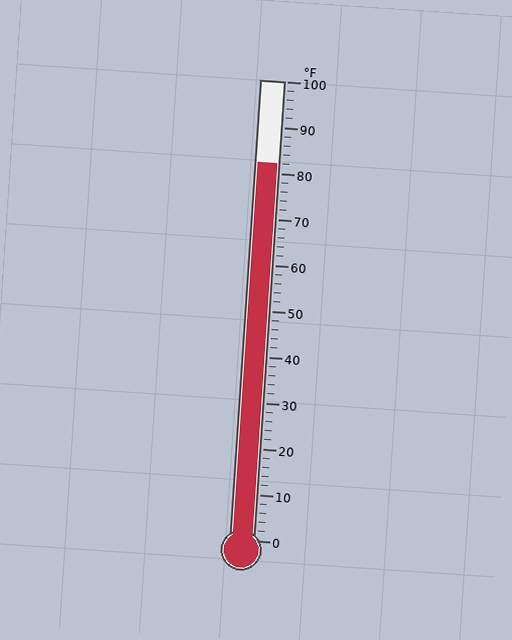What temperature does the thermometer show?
The thermometer shows approximately 82°F.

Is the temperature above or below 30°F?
The temperature is above 30°F.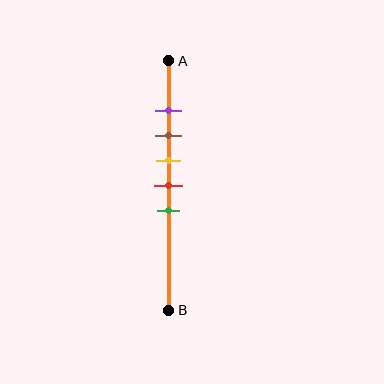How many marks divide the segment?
There are 5 marks dividing the segment.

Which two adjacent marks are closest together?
The purple and brown marks are the closest adjacent pair.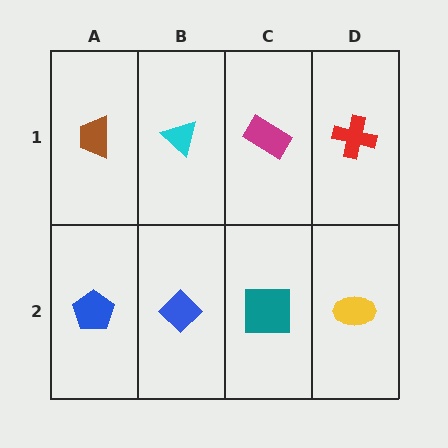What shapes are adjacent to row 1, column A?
A blue pentagon (row 2, column A), a cyan triangle (row 1, column B).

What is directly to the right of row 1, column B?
A magenta rectangle.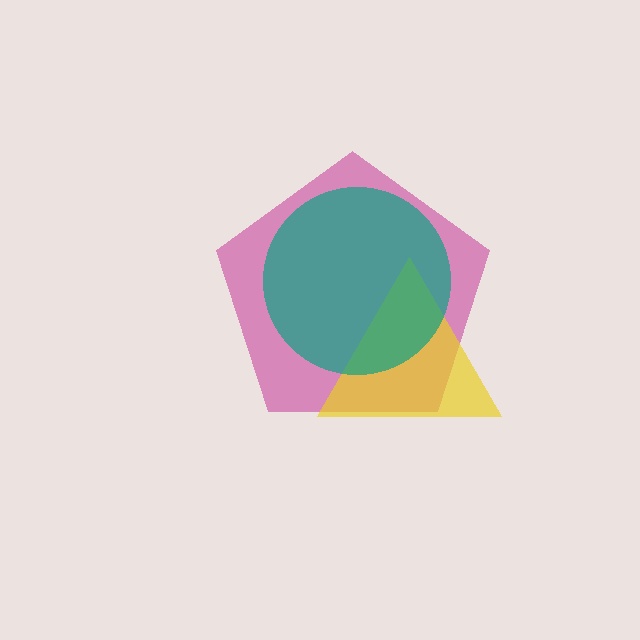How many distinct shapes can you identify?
There are 3 distinct shapes: a magenta pentagon, a yellow triangle, a teal circle.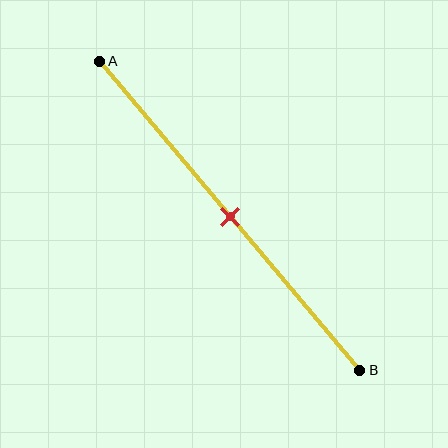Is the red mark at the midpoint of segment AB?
Yes, the mark is approximately at the midpoint.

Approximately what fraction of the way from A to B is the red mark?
The red mark is approximately 50% of the way from A to B.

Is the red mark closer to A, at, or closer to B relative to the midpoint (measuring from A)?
The red mark is approximately at the midpoint of segment AB.